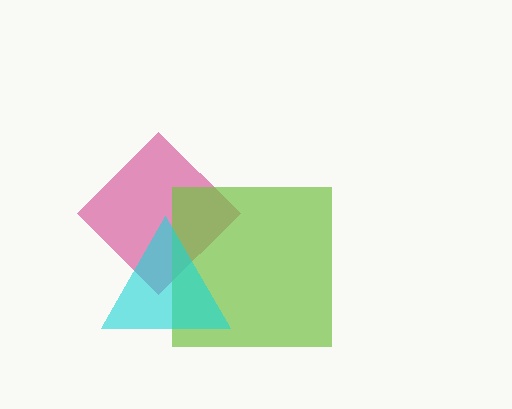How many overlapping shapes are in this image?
There are 3 overlapping shapes in the image.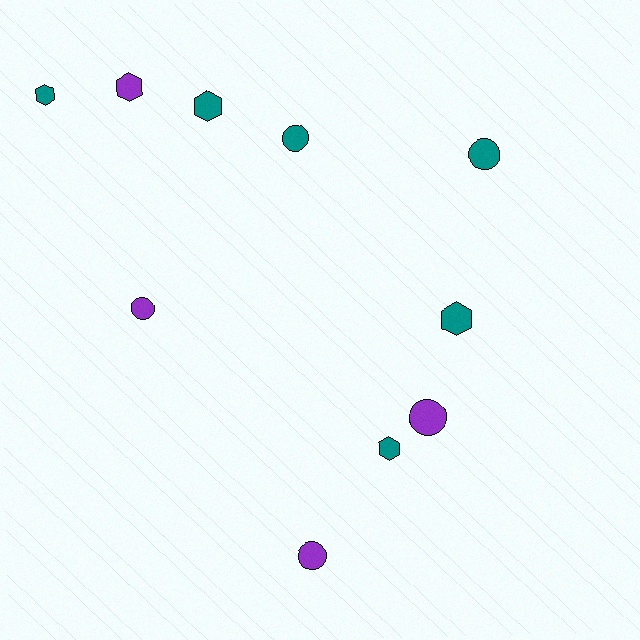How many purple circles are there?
There are 3 purple circles.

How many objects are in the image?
There are 10 objects.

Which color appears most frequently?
Teal, with 6 objects.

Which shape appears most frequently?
Hexagon, with 5 objects.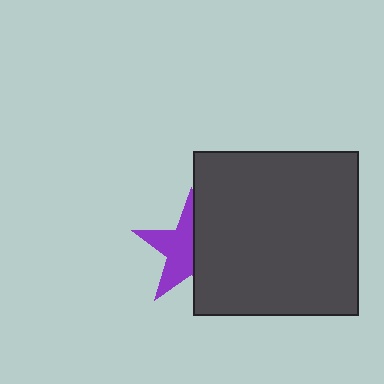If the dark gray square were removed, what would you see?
You would see the complete purple star.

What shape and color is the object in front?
The object in front is a dark gray square.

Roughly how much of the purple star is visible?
About half of it is visible (roughly 54%).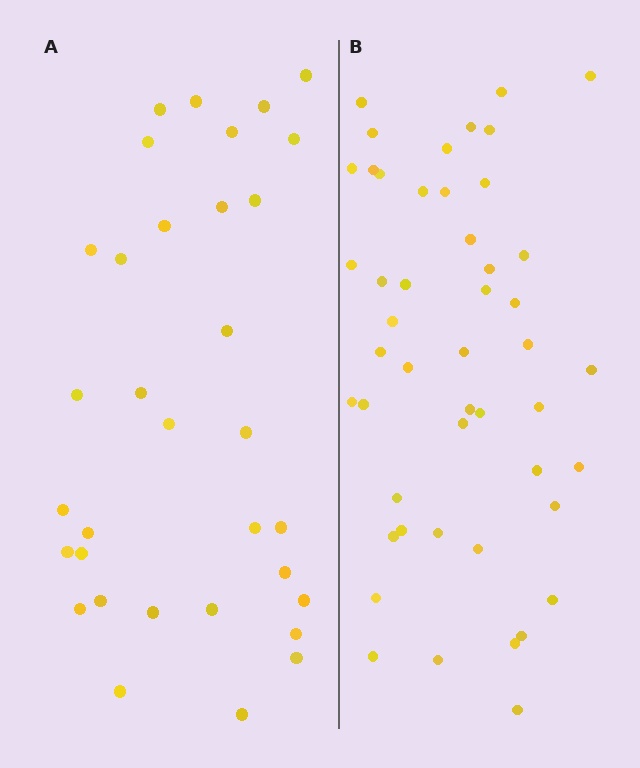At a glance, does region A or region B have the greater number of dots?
Region B (the right region) has more dots.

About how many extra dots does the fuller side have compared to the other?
Region B has approximately 15 more dots than region A.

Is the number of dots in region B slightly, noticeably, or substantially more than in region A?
Region B has substantially more. The ratio is roughly 1.5 to 1.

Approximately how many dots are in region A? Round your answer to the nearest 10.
About 30 dots. (The exact count is 33, which rounds to 30.)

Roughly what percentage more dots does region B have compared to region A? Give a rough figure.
About 45% more.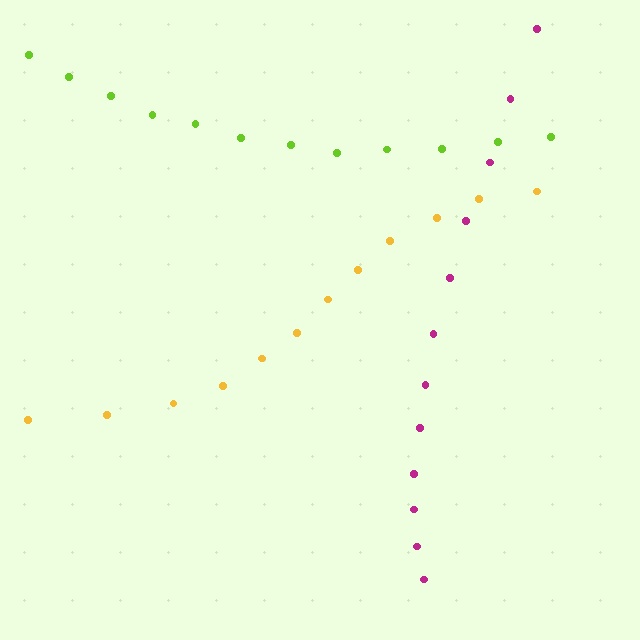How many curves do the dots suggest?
There are 3 distinct paths.